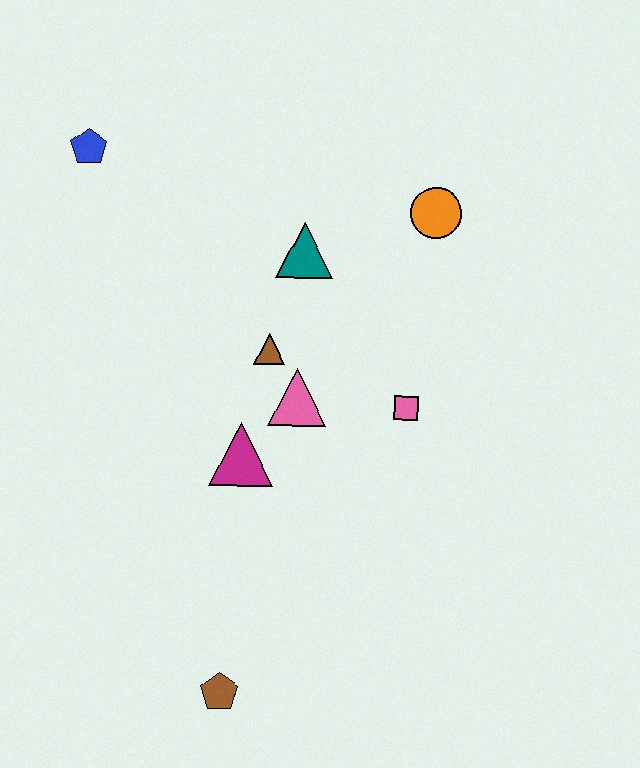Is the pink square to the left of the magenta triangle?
No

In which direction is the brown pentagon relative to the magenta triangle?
The brown pentagon is below the magenta triangle.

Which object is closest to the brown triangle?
The pink triangle is closest to the brown triangle.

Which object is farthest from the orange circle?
The brown pentagon is farthest from the orange circle.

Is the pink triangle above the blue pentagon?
No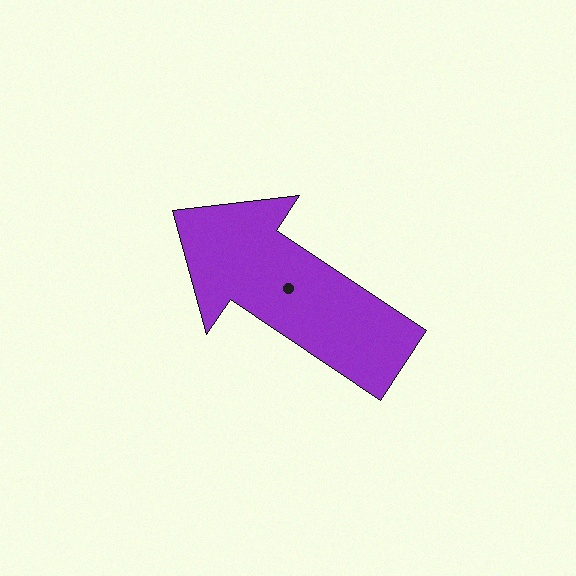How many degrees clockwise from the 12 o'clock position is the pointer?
Approximately 304 degrees.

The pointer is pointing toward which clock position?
Roughly 10 o'clock.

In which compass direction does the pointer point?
Northwest.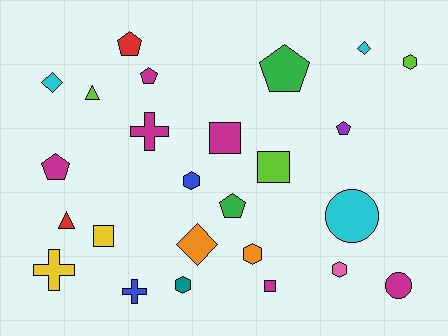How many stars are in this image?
There are no stars.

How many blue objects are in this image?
There are 2 blue objects.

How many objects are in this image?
There are 25 objects.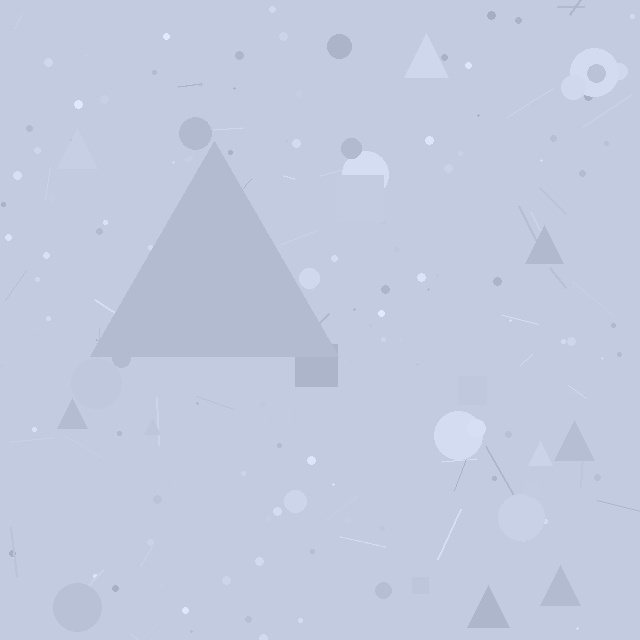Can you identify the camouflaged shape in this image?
The camouflaged shape is a triangle.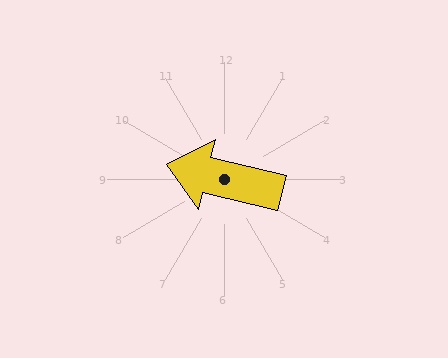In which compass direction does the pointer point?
West.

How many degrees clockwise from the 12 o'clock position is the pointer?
Approximately 284 degrees.